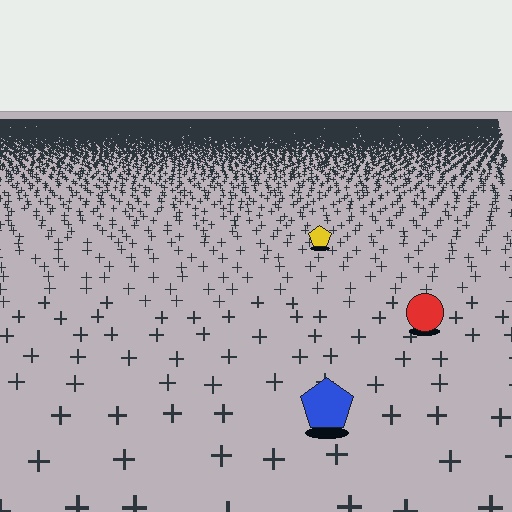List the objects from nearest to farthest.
From nearest to farthest: the blue pentagon, the red circle, the yellow pentagon.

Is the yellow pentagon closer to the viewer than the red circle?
No. The red circle is closer — you can tell from the texture gradient: the ground texture is coarser near it.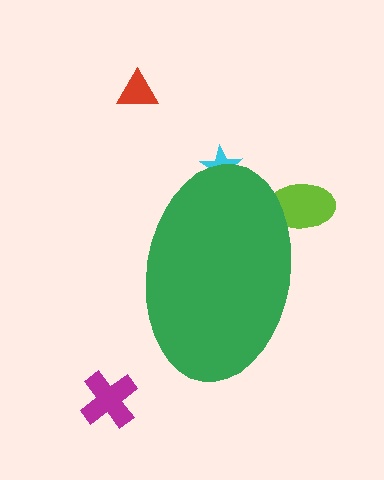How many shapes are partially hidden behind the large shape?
2 shapes are partially hidden.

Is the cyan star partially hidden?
Yes, the cyan star is partially hidden behind the green ellipse.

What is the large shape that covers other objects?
A green ellipse.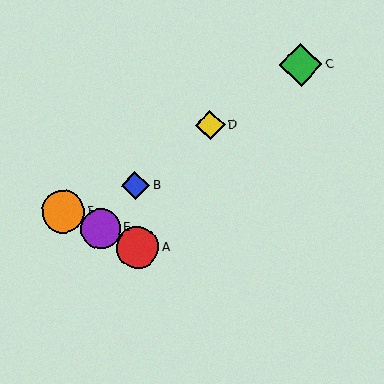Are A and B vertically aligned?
Yes, both are at x≈138.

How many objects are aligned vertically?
2 objects (A, B) are aligned vertically.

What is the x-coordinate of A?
Object A is at x≈138.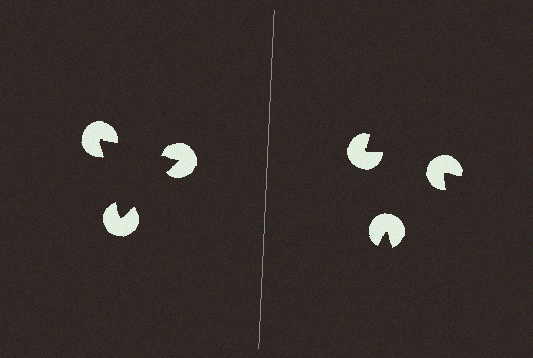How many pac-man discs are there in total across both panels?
6 — 3 on each side.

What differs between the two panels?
The pac-man discs are positioned identically on both sides; only the wedge orientations differ. On the left they align to a triangle; on the right they are misaligned.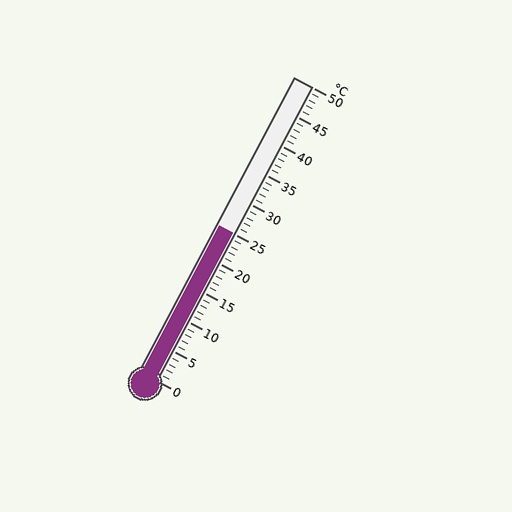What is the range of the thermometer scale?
The thermometer scale ranges from 0°C to 50°C.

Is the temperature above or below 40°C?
The temperature is below 40°C.